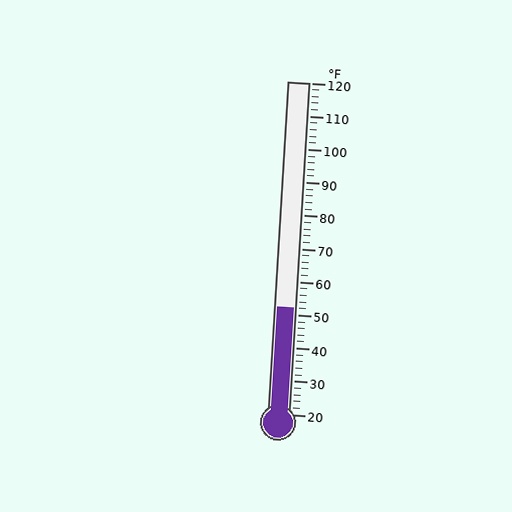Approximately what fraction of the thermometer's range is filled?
The thermometer is filled to approximately 30% of its range.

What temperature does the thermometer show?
The thermometer shows approximately 52°F.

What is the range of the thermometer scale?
The thermometer scale ranges from 20°F to 120°F.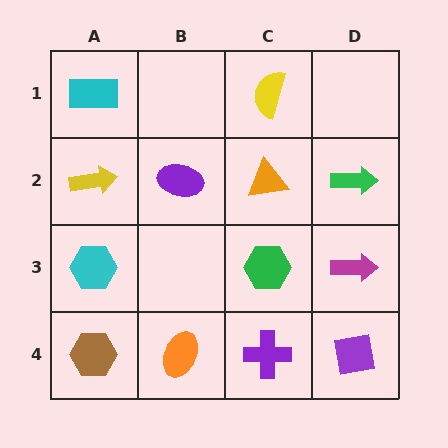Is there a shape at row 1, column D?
No, that cell is empty.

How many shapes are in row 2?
4 shapes.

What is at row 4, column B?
An orange ellipse.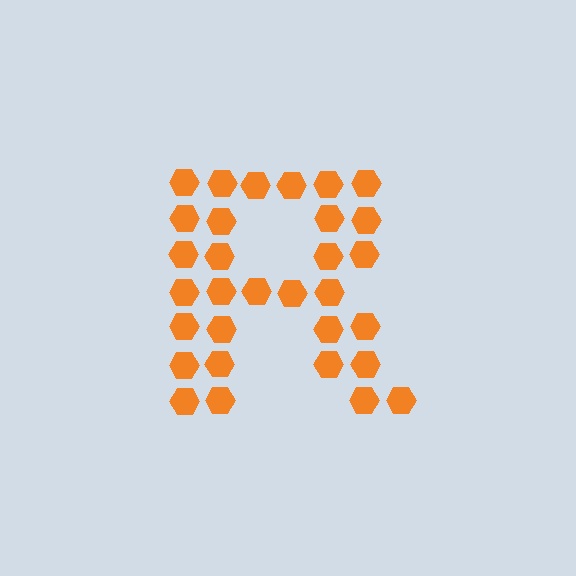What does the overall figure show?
The overall figure shows the letter R.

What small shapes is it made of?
It is made of small hexagons.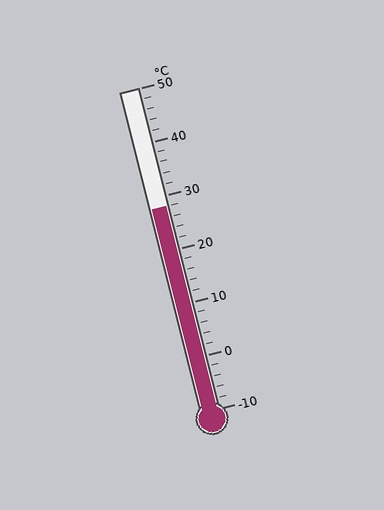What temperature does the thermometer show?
The thermometer shows approximately 28°C.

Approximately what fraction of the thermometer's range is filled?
The thermometer is filled to approximately 65% of its range.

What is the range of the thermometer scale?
The thermometer scale ranges from -10°C to 50°C.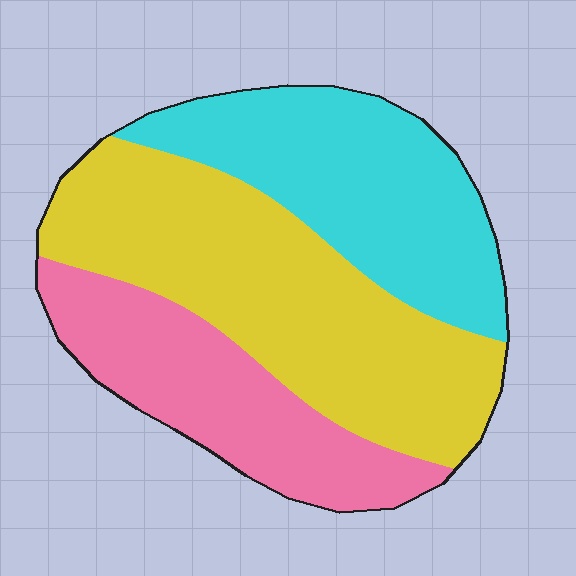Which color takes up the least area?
Pink, at roughly 25%.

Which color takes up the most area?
Yellow, at roughly 45%.